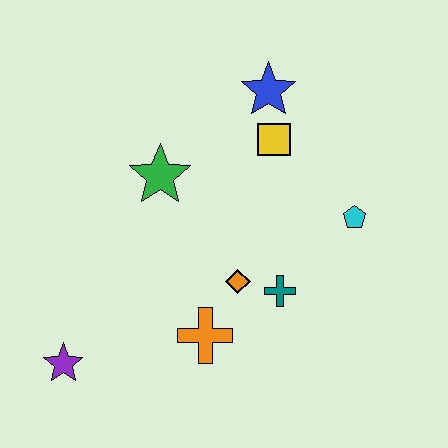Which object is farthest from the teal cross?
The purple star is farthest from the teal cross.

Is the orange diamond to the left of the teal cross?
Yes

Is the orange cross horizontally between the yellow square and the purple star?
Yes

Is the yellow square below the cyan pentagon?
No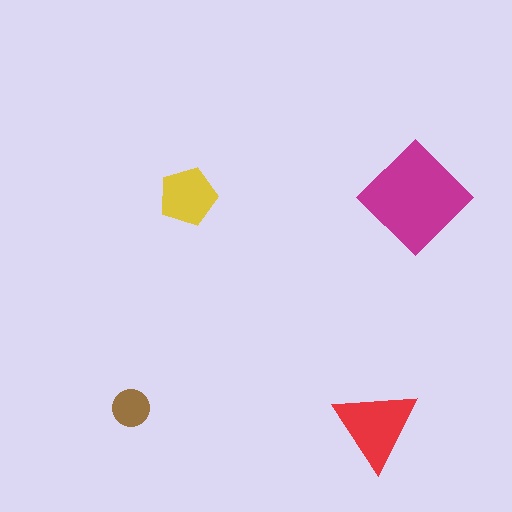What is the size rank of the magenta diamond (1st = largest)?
1st.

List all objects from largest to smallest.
The magenta diamond, the red triangle, the yellow pentagon, the brown circle.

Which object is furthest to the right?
The magenta diamond is rightmost.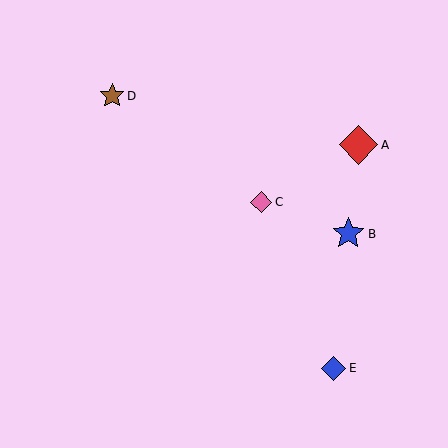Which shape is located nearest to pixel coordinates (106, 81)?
The brown star (labeled D) at (112, 96) is nearest to that location.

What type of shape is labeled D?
Shape D is a brown star.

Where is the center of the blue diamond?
The center of the blue diamond is at (334, 368).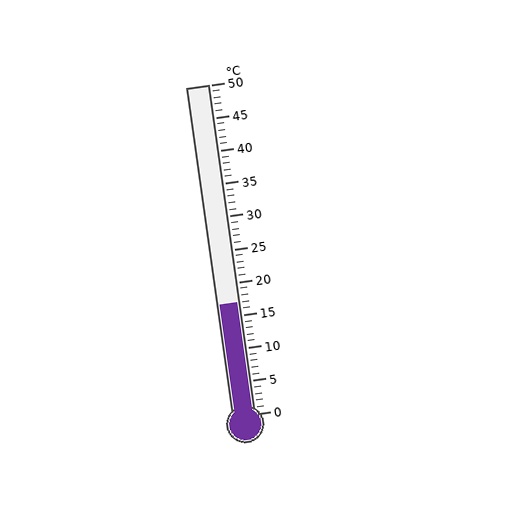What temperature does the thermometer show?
The thermometer shows approximately 17°C.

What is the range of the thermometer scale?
The thermometer scale ranges from 0°C to 50°C.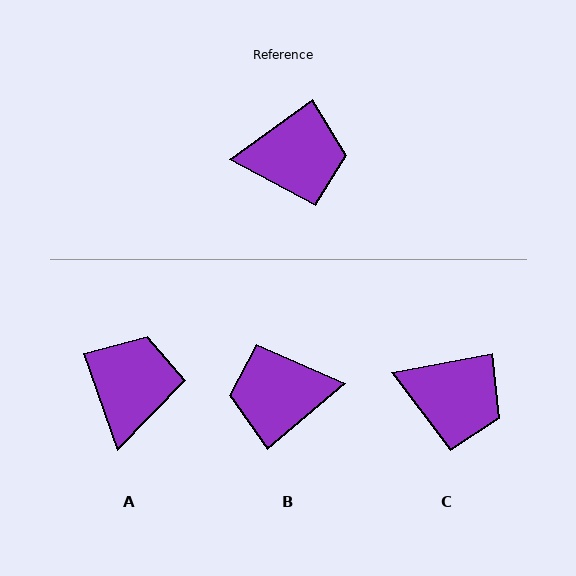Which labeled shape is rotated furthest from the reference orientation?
B, about 176 degrees away.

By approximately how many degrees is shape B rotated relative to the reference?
Approximately 176 degrees clockwise.